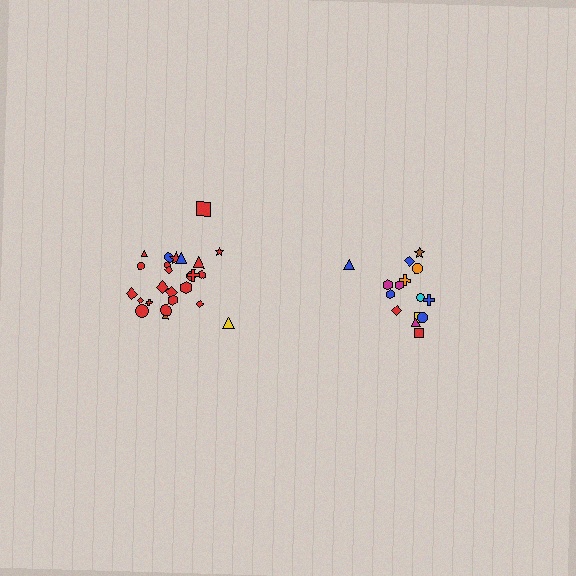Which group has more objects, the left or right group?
The left group.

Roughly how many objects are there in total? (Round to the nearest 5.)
Roughly 40 objects in total.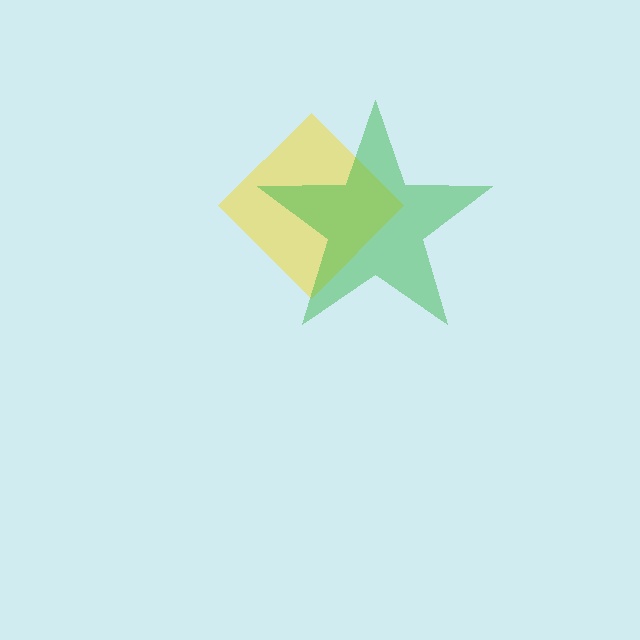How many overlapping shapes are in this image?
There are 2 overlapping shapes in the image.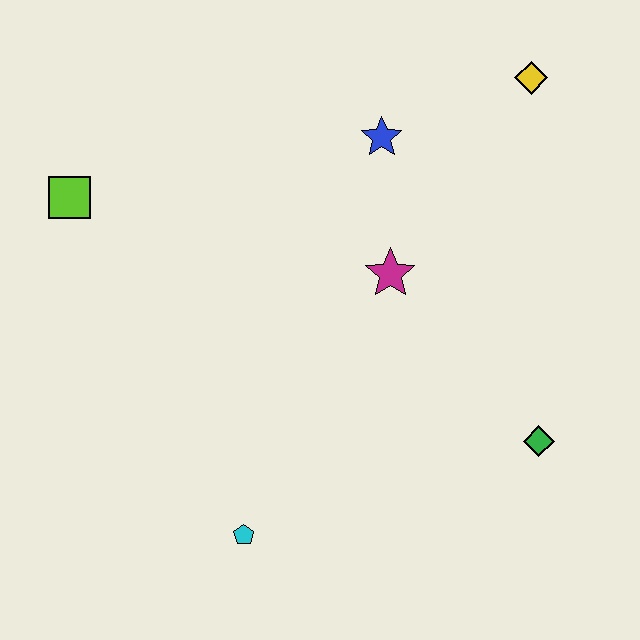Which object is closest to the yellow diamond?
The blue star is closest to the yellow diamond.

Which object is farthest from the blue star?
The cyan pentagon is farthest from the blue star.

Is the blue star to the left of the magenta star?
Yes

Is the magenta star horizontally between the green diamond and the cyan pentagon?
Yes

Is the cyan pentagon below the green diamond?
Yes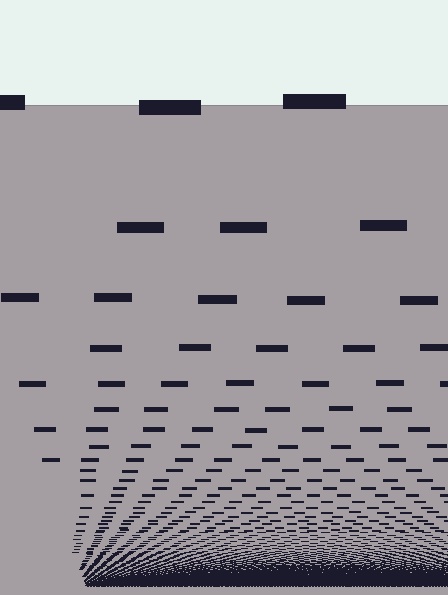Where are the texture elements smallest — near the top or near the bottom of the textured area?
Near the bottom.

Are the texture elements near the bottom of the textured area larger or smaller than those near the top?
Smaller. The gradient is inverted — elements near the bottom are smaller and denser.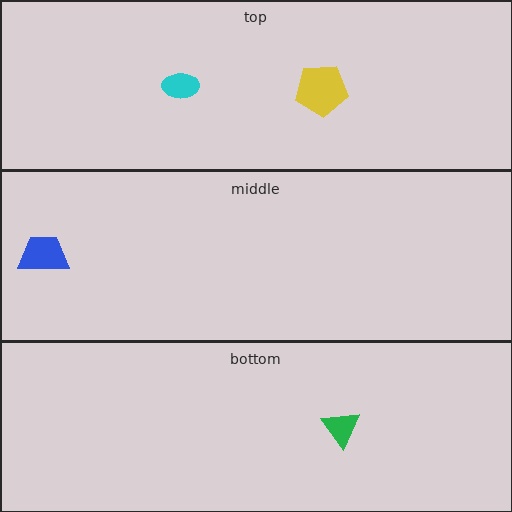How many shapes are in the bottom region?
1.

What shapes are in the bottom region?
The green triangle.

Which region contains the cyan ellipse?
The top region.